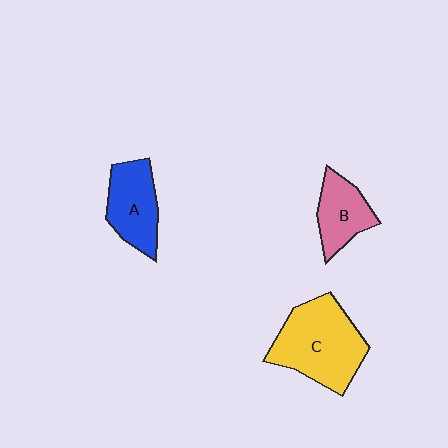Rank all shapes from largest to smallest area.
From largest to smallest: C (yellow), A (blue), B (pink).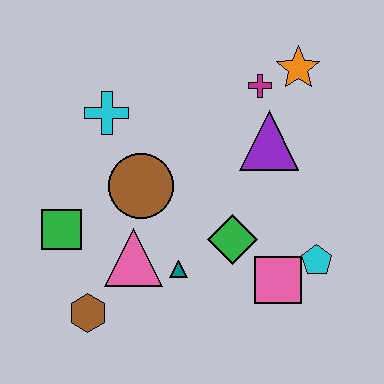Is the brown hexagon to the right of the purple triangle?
No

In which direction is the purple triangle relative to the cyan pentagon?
The purple triangle is above the cyan pentagon.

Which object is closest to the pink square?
The cyan pentagon is closest to the pink square.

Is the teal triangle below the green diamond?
Yes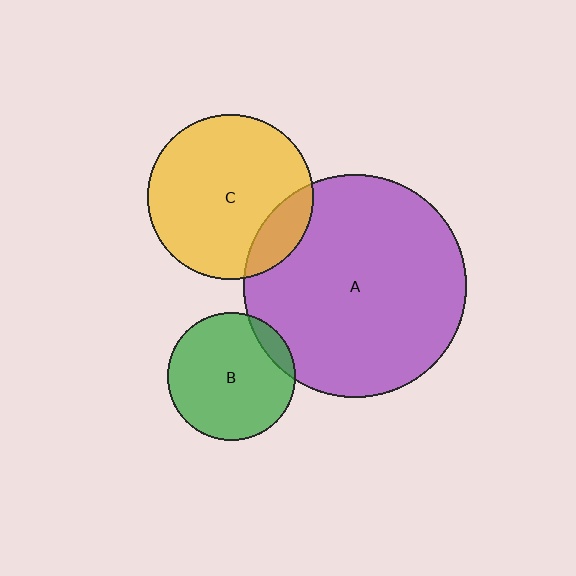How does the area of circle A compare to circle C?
Approximately 1.8 times.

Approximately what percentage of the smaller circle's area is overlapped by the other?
Approximately 10%.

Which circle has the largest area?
Circle A (purple).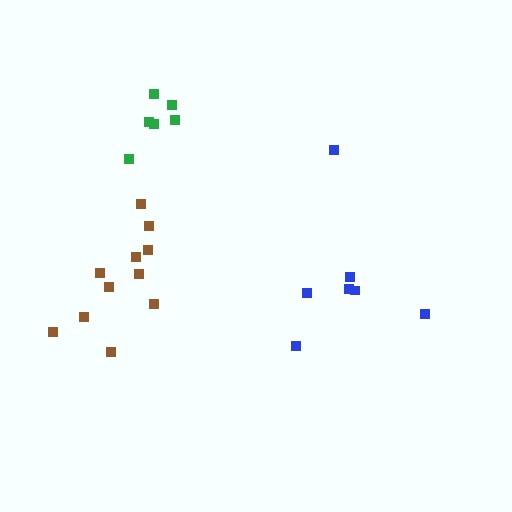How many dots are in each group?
Group 1: 7 dots, Group 2: 11 dots, Group 3: 6 dots (24 total).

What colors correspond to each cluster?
The clusters are colored: blue, brown, green.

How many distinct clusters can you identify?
There are 3 distinct clusters.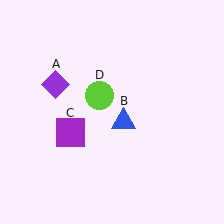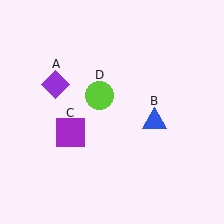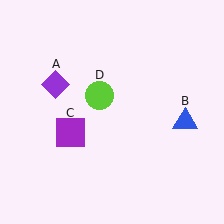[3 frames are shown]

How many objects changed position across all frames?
1 object changed position: blue triangle (object B).